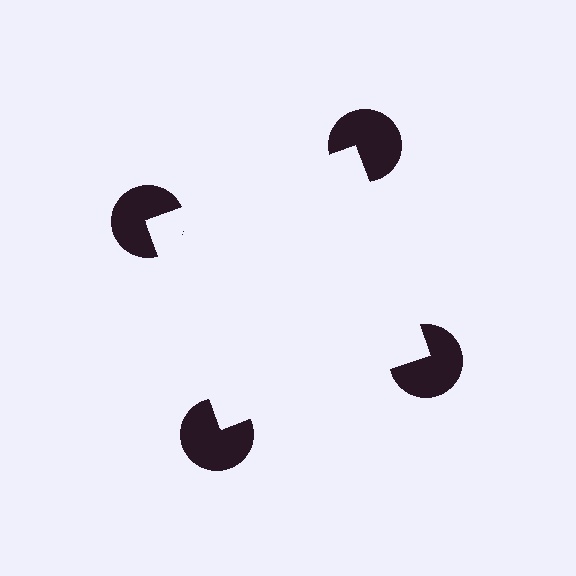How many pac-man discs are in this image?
There are 4 — one at each vertex of the illusory square.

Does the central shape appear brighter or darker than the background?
It typically appears slightly brighter than the background, even though no actual brightness change is drawn.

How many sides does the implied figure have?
4 sides.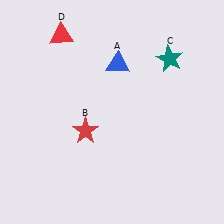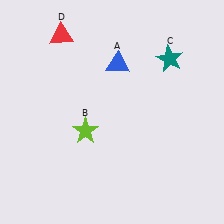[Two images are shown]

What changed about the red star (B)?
In Image 1, B is red. In Image 2, it changed to lime.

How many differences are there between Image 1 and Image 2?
There is 1 difference between the two images.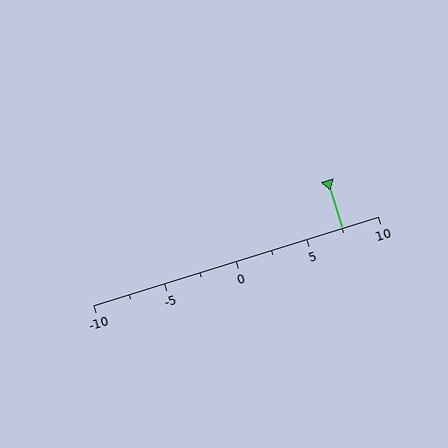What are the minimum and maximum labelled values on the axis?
The axis runs from -10 to 10.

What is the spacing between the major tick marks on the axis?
The major ticks are spaced 5 apart.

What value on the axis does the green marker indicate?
The marker indicates approximately 7.5.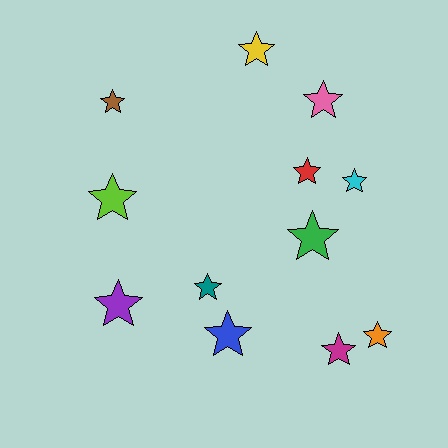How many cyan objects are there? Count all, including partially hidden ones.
There is 1 cyan object.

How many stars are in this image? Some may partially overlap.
There are 12 stars.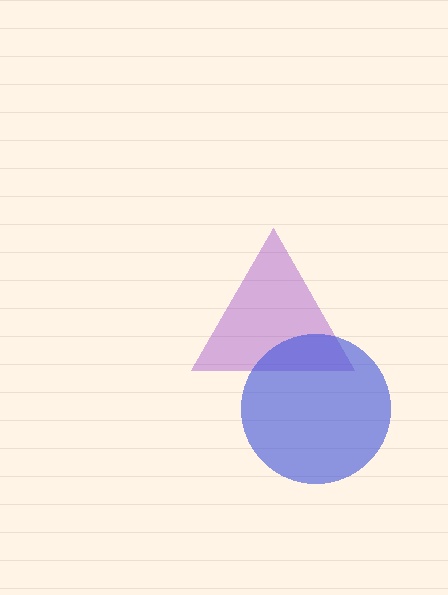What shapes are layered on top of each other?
The layered shapes are: a purple triangle, a blue circle.